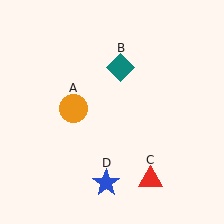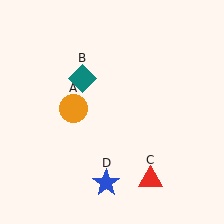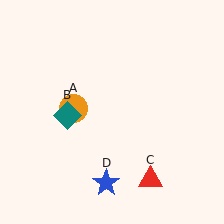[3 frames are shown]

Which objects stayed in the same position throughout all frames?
Orange circle (object A) and red triangle (object C) and blue star (object D) remained stationary.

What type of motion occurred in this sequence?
The teal diamond (object B) rotated counterclockwise around the center of the scene.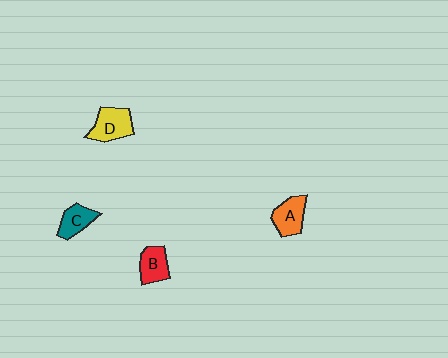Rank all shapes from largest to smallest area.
From largest to smallest: D (yellow), A (orange), B (red), C (teal).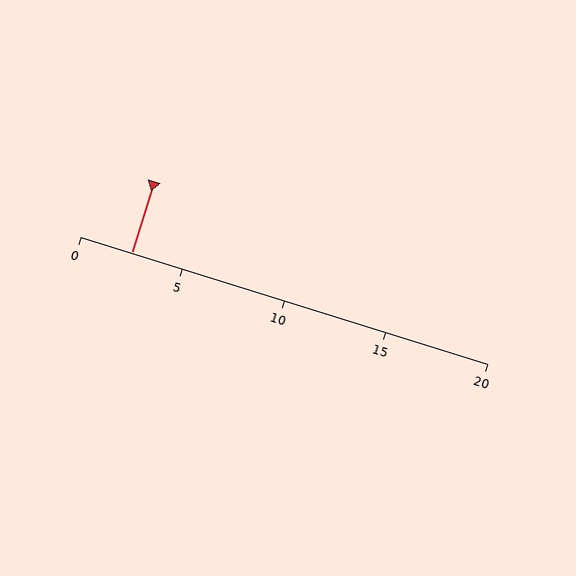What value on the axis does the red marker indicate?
The marker indicates approximately 2.5.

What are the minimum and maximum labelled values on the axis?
The axis runs from 0 to 20.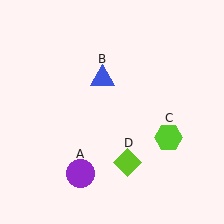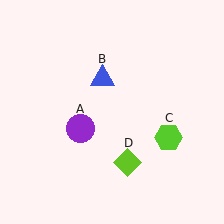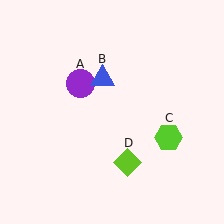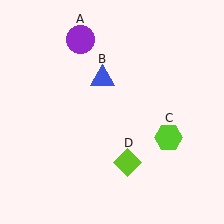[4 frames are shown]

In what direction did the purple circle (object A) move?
The purple circle (object A) moved up.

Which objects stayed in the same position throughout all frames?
Blue triangle (object B) and lime hexagon (object C) and lime diamond (object D) remained stationary.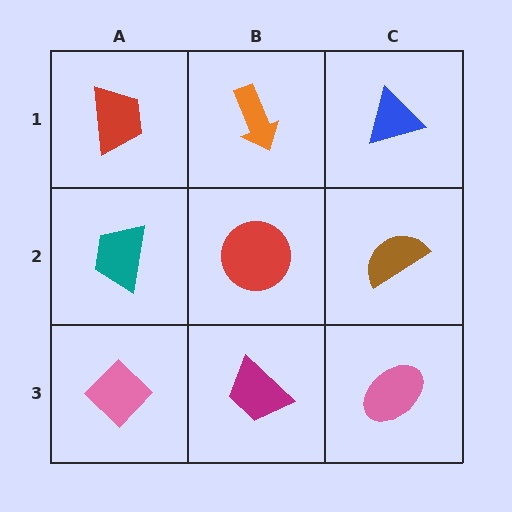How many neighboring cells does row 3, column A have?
2.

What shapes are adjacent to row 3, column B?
A red circle (row 2, column B), a pink diamond (row 3, column A), a pink ellipse (row 3, column C).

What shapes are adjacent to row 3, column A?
A teal trapezoid (row 2, column A), a magenta trapezoid (row 3, column B).